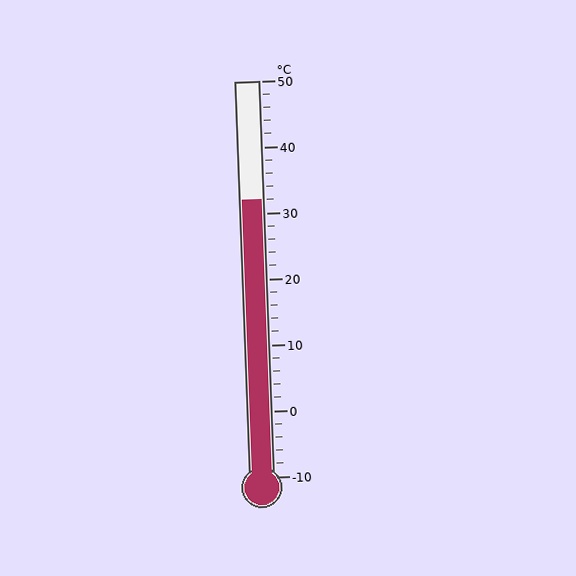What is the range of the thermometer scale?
The thermometer scale ranges from -10°C to 50°C.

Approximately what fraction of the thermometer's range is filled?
The thermometer is filled to approximately 70% of its range.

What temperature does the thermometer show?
The thermometer shows approximately 32°C.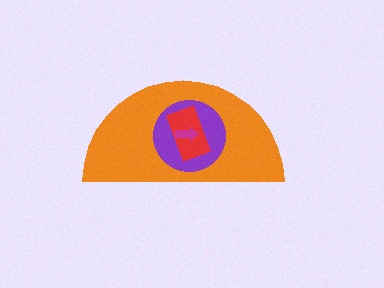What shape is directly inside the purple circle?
The red rectangle.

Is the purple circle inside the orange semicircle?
Yes.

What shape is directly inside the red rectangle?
The magenta arrow.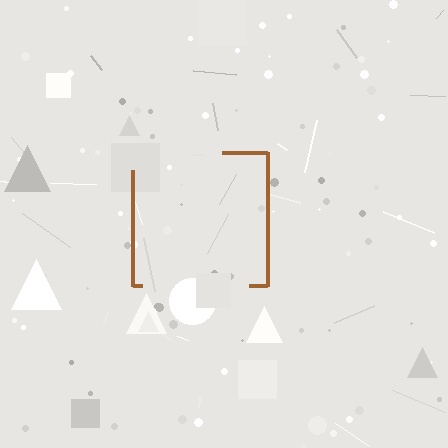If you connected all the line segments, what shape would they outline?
They would outline a square.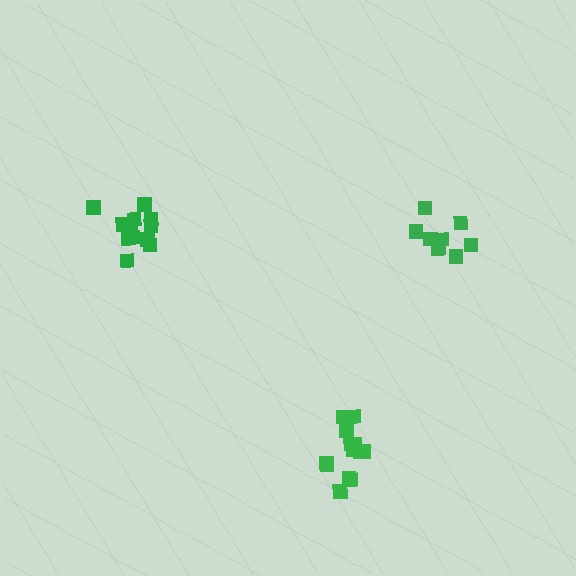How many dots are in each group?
Group 1: 12 dots, Group 2: 8 dots, Group 3: 13 dots (33 total).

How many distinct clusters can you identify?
There are 3 distinct clusters.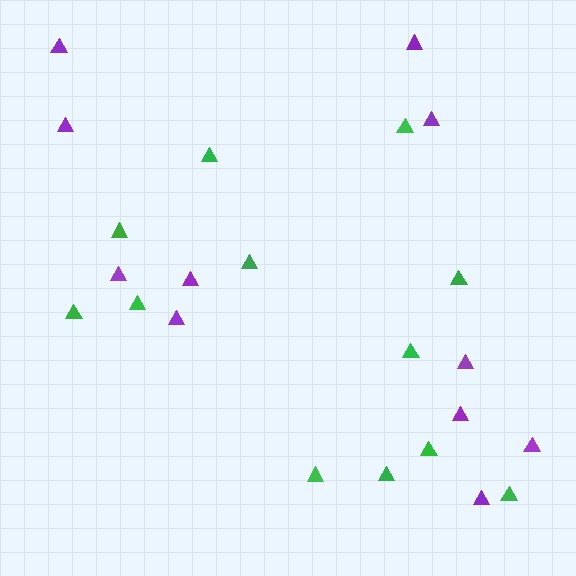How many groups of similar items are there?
There are 2 groups: one group of green triangles (12) and one group of purple triangles (11).